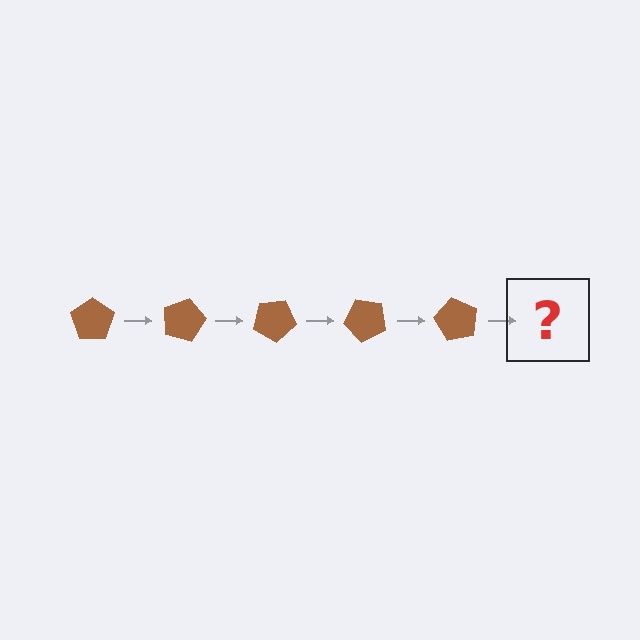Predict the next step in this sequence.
The next step is a brown pentagon rotated 75 degrees.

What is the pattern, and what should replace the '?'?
The pattern is that the pentagon rotates 15 degrees each step. The '?' should be a brown pentagon rotated 75 degrees.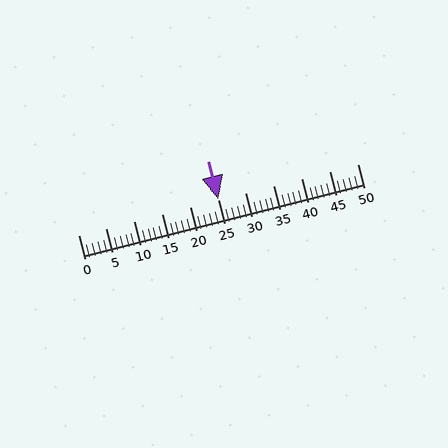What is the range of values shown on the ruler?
The ruler shows values from 0 to 50.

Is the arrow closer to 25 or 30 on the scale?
The arrow is closer to 25.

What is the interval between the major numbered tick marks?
The major tick marks are spaced 5 units apart.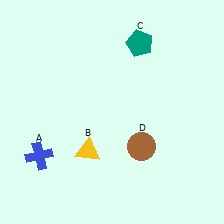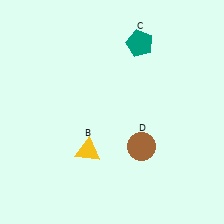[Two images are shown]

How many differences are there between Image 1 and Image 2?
There is 1 difference between the two images.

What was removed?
The blue cross (A) was removed in Image 2.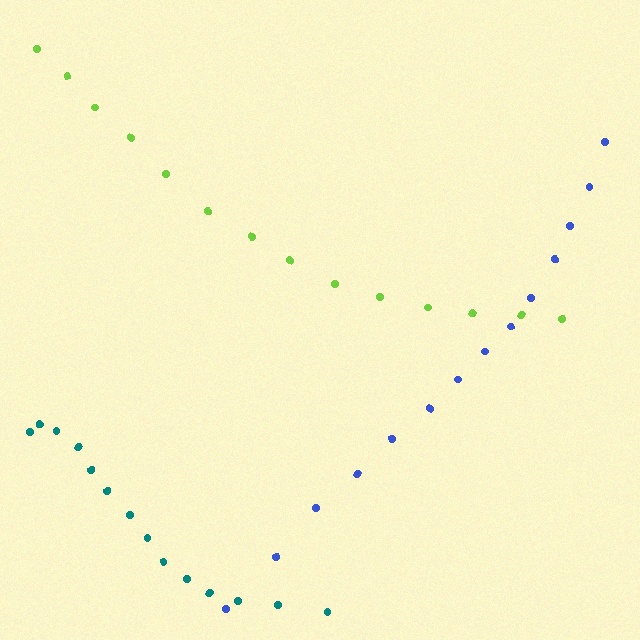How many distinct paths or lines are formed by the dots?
There are 3 distinct paths.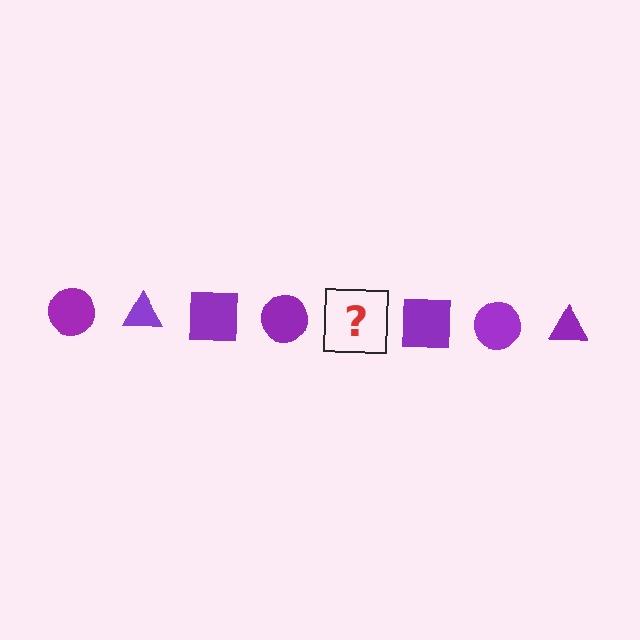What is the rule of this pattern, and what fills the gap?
The rule is that the pattern cycles through circle, triangle, square shapes in purple. The gap should be filled with a purple triangle.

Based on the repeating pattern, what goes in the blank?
The blank should be a purple triangle.